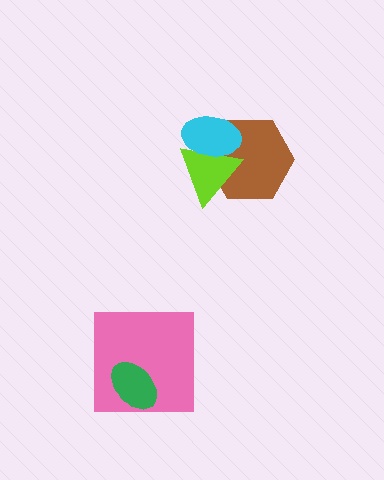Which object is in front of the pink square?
The green ellipse is in front of the pink square.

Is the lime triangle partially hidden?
Yes, it is partially covered by another shape.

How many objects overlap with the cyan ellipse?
2 objects overlap with the cyan ellipse.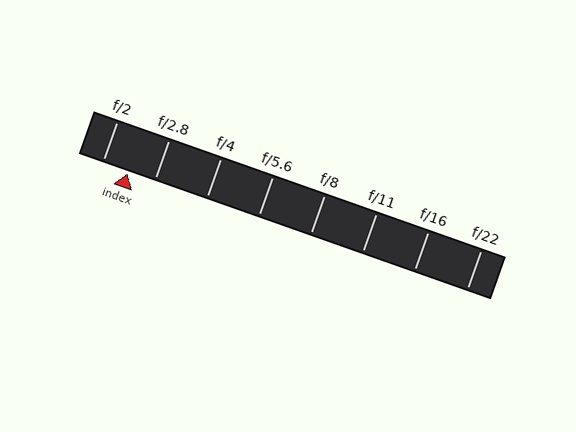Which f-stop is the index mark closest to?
The index mark is closest to f/2.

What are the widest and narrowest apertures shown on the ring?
The widest aperture shown is f/2 and the narrowest is f/22.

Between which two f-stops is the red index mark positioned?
The index mark is between f/2 and f/2.8.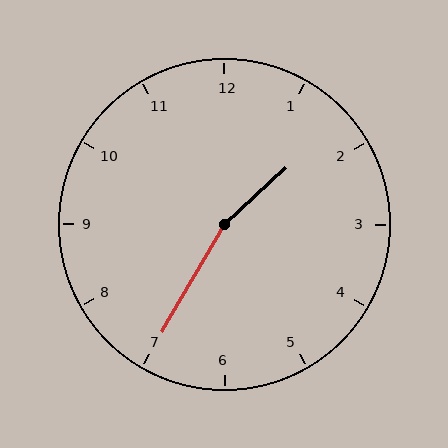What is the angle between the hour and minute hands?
Approximately 162 degrees.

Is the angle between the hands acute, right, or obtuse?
It is obtuse.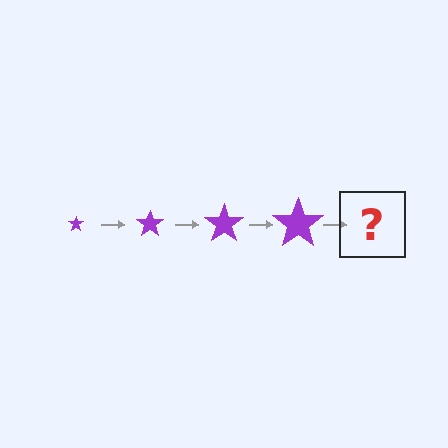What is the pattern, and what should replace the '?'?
The pattern is that the star gets progressively larger each step. The '?' should be a purple star, larger than the previous one.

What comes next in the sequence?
The next element should be a purple star, larger than the previous one.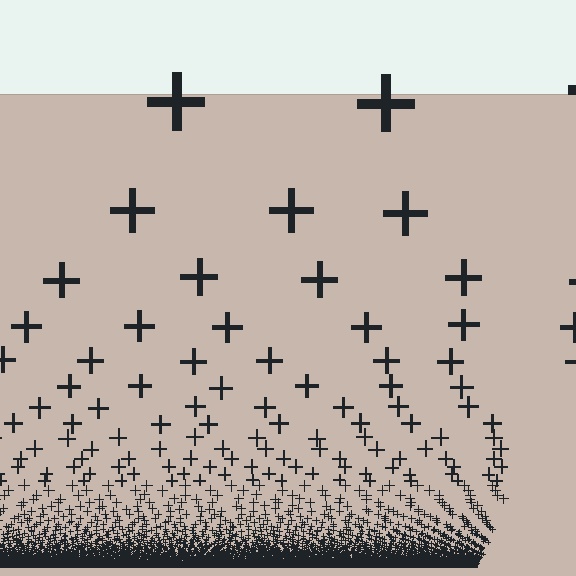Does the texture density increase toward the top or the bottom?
Density increases toward the bottom.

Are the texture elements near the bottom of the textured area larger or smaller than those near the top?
Smaller. The gradient is inverted — elements near the bottom are smaller and denser.